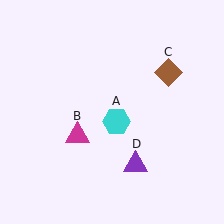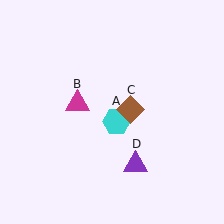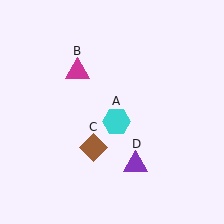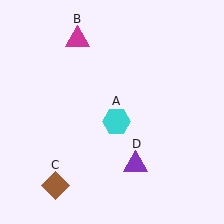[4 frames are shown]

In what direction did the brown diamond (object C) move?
The brown diamond (object C) moved down and to the left.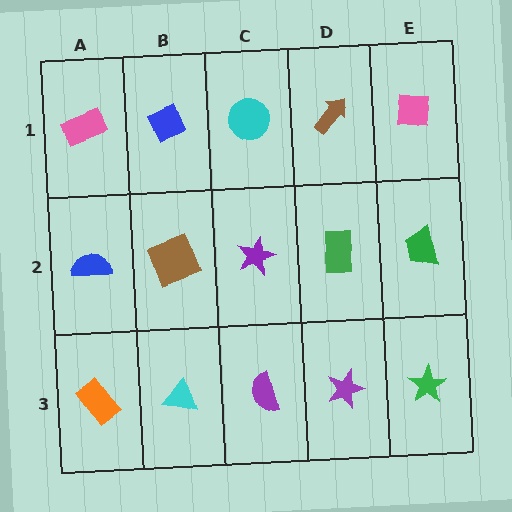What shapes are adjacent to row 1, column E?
A green trapezoid (row 2, column E), a brown arrow (row 1, column D).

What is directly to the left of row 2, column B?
A blue semicircle.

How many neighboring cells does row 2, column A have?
3.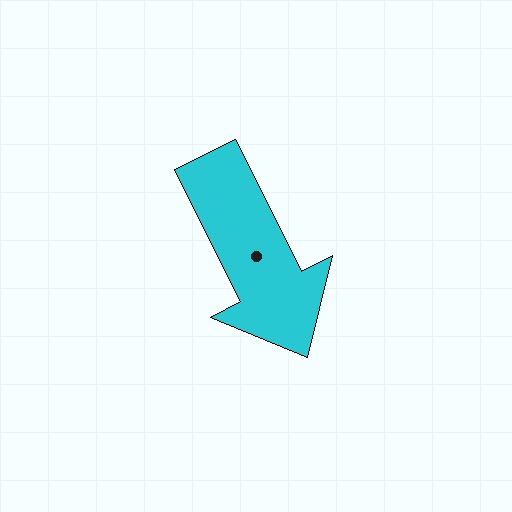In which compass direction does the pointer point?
Southeast.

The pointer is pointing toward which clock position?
Roughly 5 o'clock.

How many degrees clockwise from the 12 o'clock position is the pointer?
Approximately 153 degrees.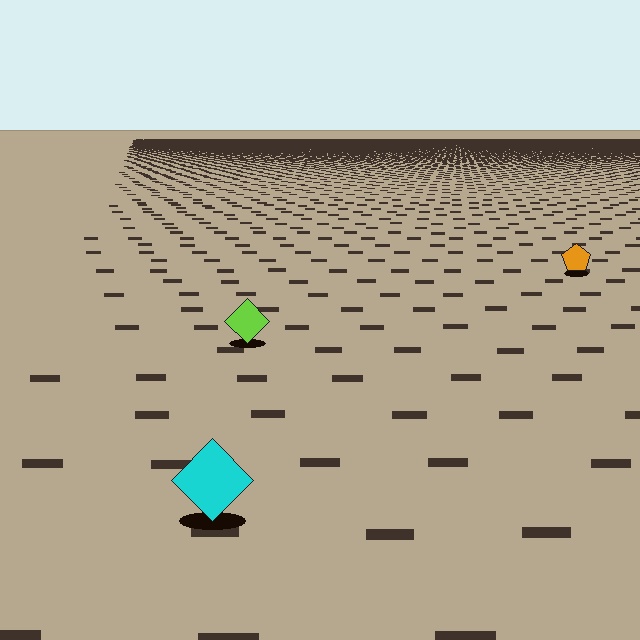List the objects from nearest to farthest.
From nearest to farthest: the cyan diamond, the lime diamond, the orange pentagon.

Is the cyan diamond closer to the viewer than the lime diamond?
Yes. The cyan diamond is closer — you can tell from the texture gradient: the ground texture is coarser near it.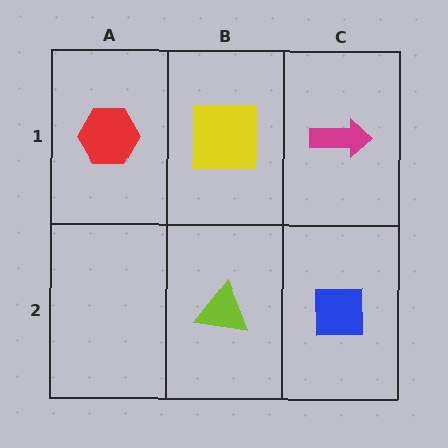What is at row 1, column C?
A magenta arrow.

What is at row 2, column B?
A lime triangle.